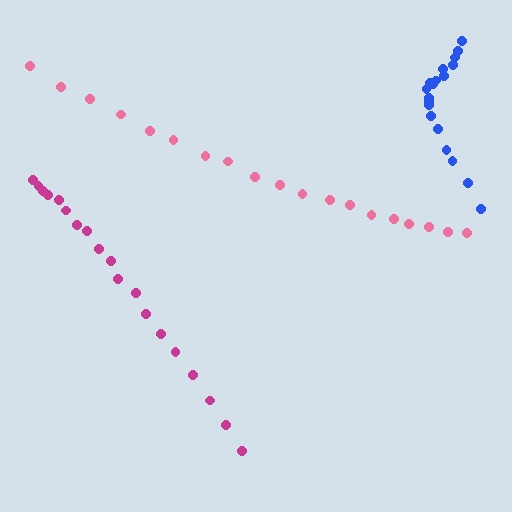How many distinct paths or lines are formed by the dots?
There are 3 distinct paths.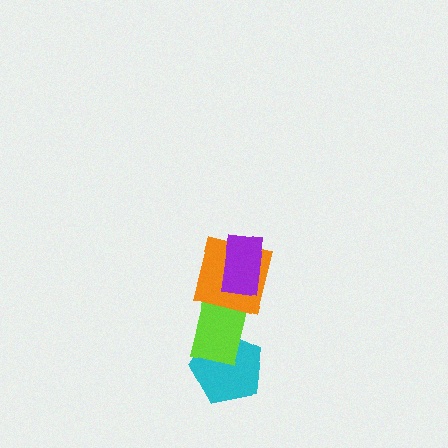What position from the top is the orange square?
The orange square is 2nd from the top.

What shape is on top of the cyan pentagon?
The lime rectangle is on top of the cyan pentagon.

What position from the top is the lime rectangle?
The lime rectangle is 3rd from the top.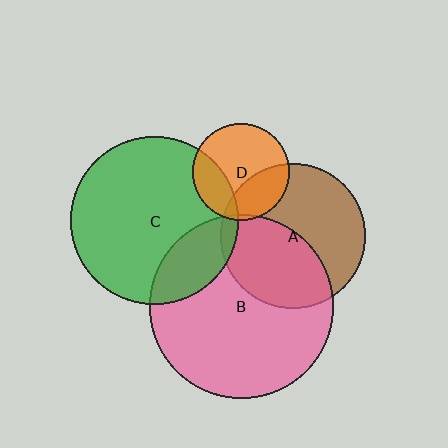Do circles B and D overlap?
Yes.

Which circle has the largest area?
Circle B (pink).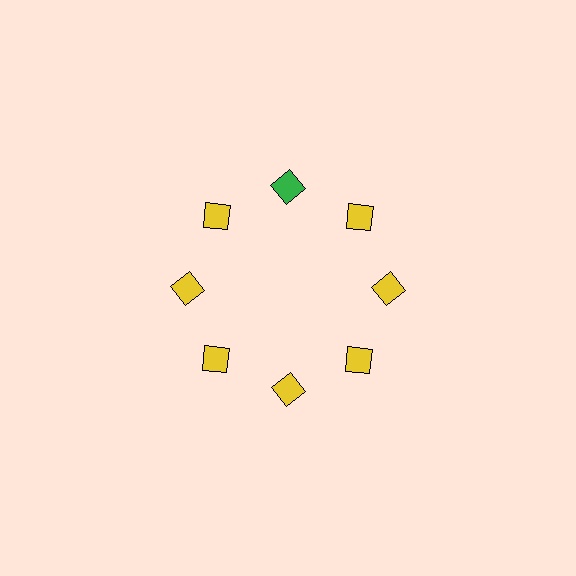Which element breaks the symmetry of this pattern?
The green square at roughly the 12 o'clock position breaks the symmetry. All other shapes are yellow squares.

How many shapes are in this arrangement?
There are 8 shapes arranged in a ring pattern.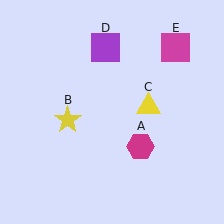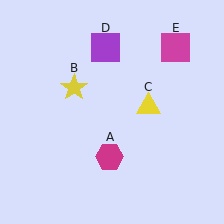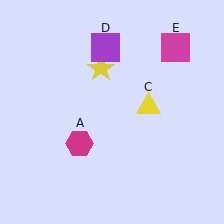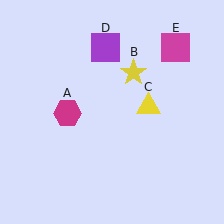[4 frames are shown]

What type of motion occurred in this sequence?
The magenta hexagon (object A), yellow star (object B) rotated clockwise around the center of the scene.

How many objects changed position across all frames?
2 objects changed position: magenta hexagon (object A), yellow star (object B).